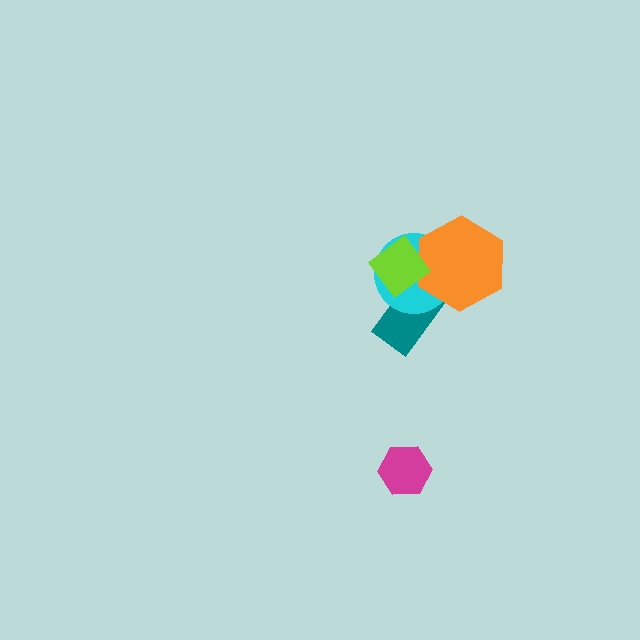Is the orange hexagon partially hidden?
Yes, it is partially covered by another shape.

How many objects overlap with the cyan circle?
3 objects overlap with the cyan circle.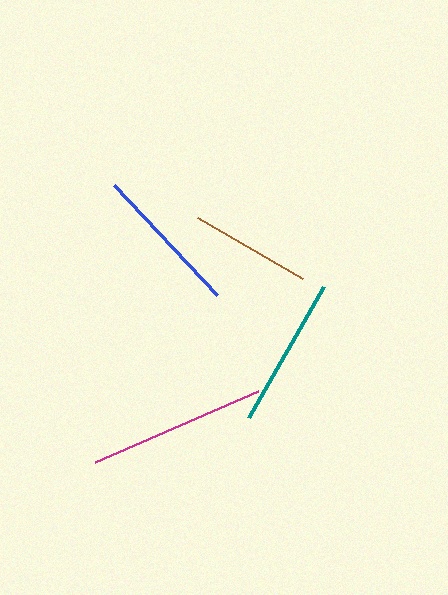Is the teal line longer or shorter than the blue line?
The teal line is longer than the blue line.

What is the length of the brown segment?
The brown segment is approximately 122 pixels long.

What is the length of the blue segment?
The blue segment is approximately 151 pixels long.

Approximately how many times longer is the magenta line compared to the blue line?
The magenta line is approximately 1.2 times the length of the blue line.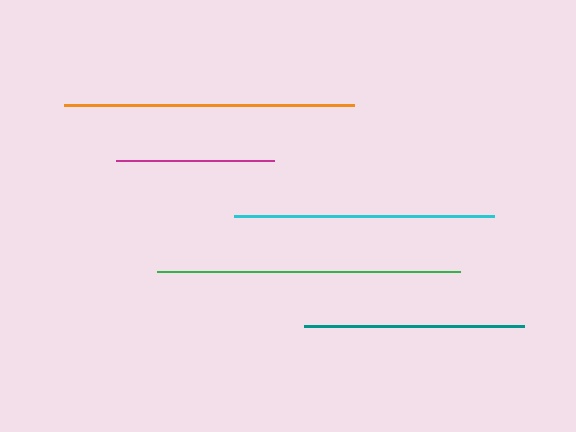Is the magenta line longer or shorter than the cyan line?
The cyan line is longer than the magenta line.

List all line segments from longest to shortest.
From longest to shortest: green, orange, cyan, teal, magenta.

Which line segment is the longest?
The green line is the longest at approximately 302 pixels.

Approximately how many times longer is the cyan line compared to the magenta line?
The cyan line is approximately 1.6 times the length of the magenta line.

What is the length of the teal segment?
The teal segment is approximately 220 pixels long.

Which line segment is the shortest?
The magenta line is the shortest at approximately 158 pixels.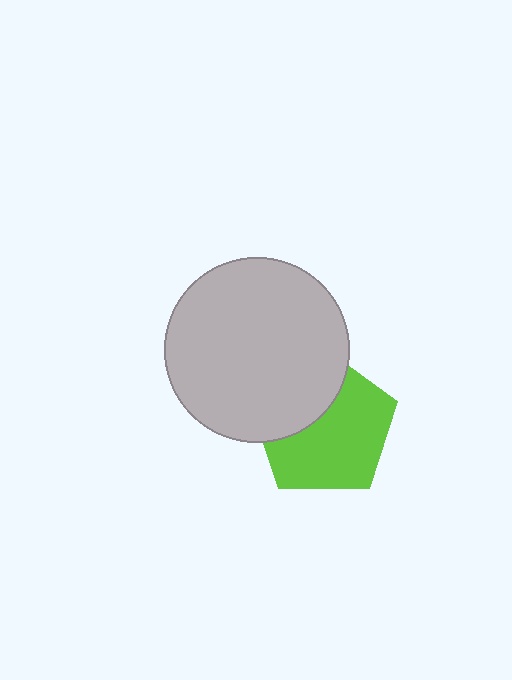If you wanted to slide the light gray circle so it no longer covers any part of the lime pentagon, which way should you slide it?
Slide it toward the upper-left — that is the most direct way to separate the two shapes.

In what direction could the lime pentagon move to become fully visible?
The lime pentagon could move toward the lower-right. That would shift it out from behind the light gray circle entirely.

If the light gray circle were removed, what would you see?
You would see the complete lime pentagon.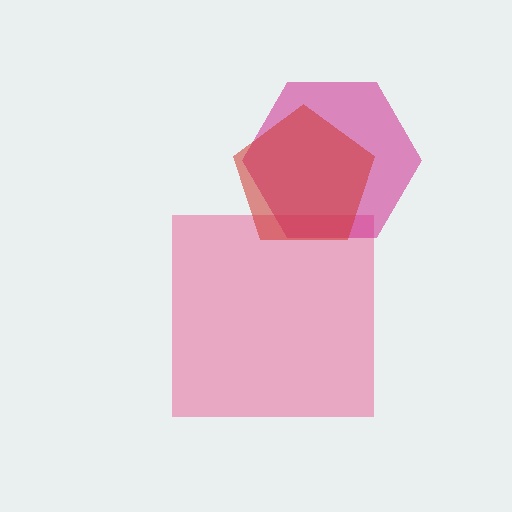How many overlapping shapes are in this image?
There are 3 overlapping shapes in the image.